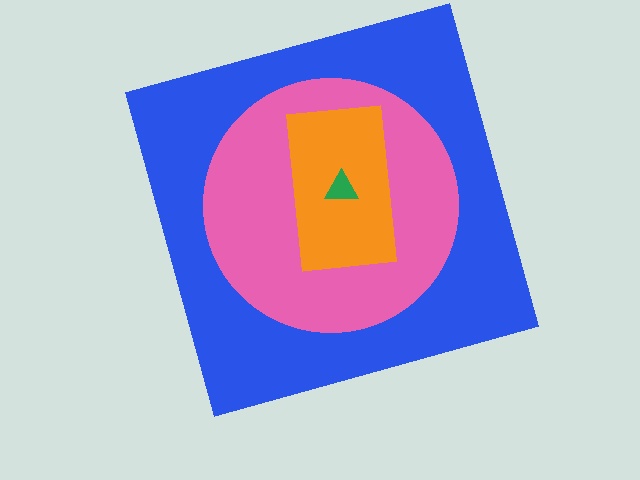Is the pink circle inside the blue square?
Yes.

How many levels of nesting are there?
4.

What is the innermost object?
The green triangle.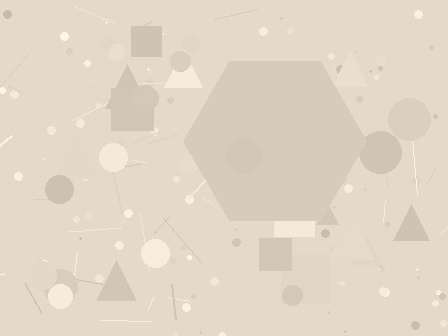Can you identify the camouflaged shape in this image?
The camouflaged shape is a hexagon.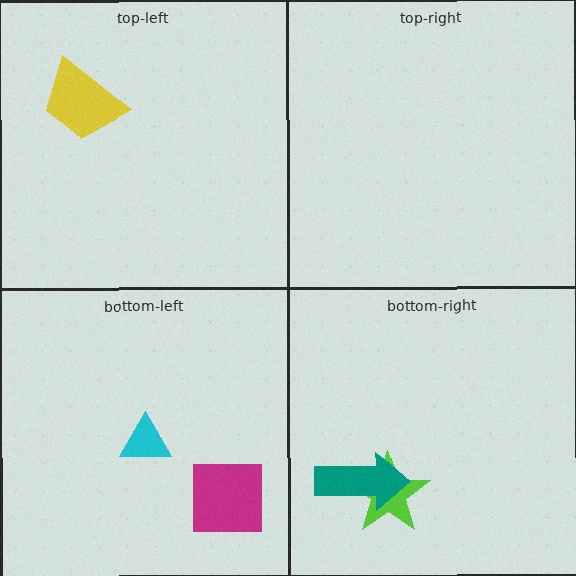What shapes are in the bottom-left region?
The magenta square, the cyan triangle.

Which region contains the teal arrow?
The bottom-right region.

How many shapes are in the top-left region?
1.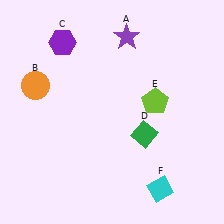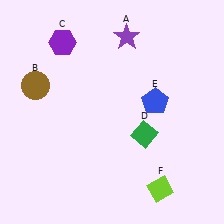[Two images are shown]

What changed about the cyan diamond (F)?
In Image 1, F is cyan. In Image 2, it changed to lime.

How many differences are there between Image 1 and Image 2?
There are 3 differences between the two images.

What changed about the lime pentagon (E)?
In Image 1, E is lime. In Image 2, it changed to blue.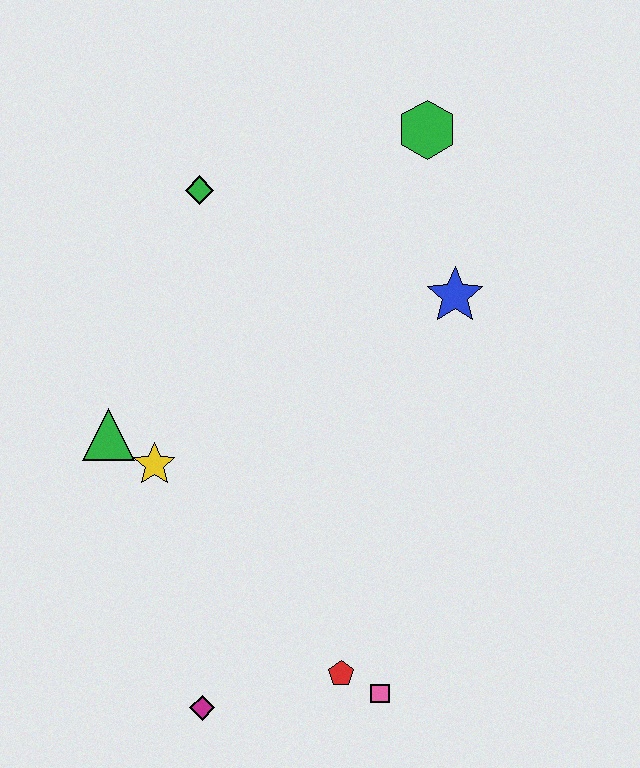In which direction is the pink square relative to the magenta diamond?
The pink square is to the right of the magenta diamond.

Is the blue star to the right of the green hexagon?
Yes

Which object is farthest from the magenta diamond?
The green hexagon is farthest from the magenta diamond.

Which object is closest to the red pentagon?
The pink square is closest to the red pentagon.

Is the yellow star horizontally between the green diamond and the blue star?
No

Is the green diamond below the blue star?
No